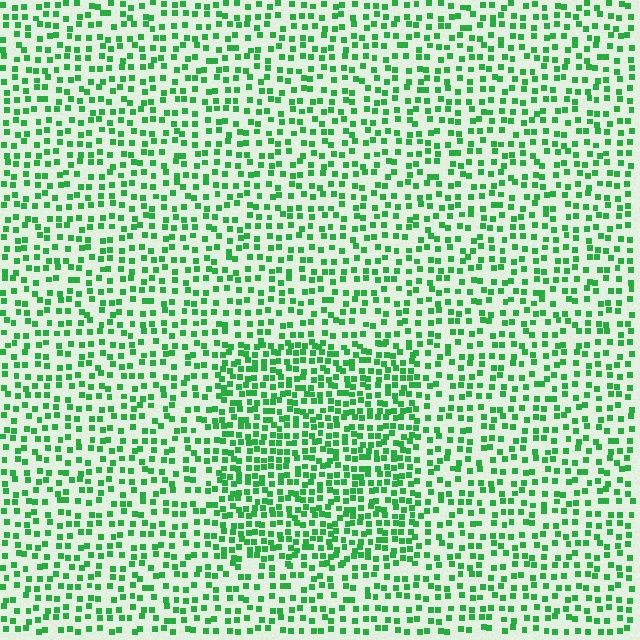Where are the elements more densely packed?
The elements are more densely packed inside the rectangle boundary.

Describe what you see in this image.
The image contains small green elements arranged at two different densities. A rectangle-shaped region is visible where the elements are more densely packed than the surrounding area.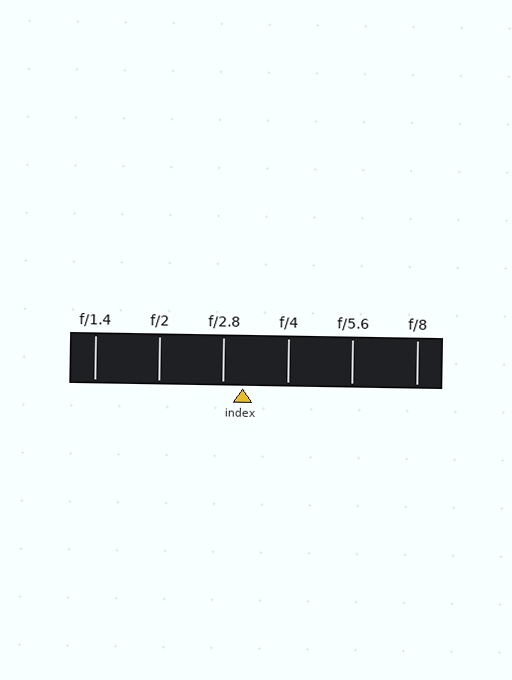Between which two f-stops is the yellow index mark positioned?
The index mark is between f/2.8 and f/4.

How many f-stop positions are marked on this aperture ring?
There are 6 f-stop positions marked.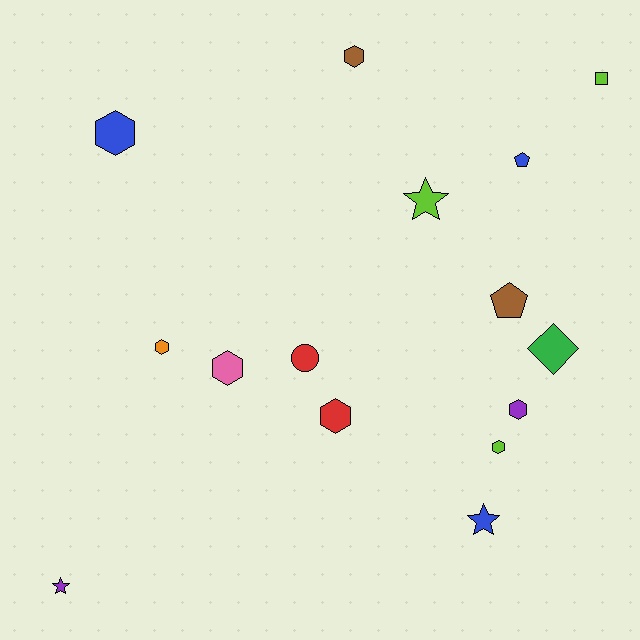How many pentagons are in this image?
There are 2 pentagons.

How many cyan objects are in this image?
There are no cyan objects.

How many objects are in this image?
There are 15 objects.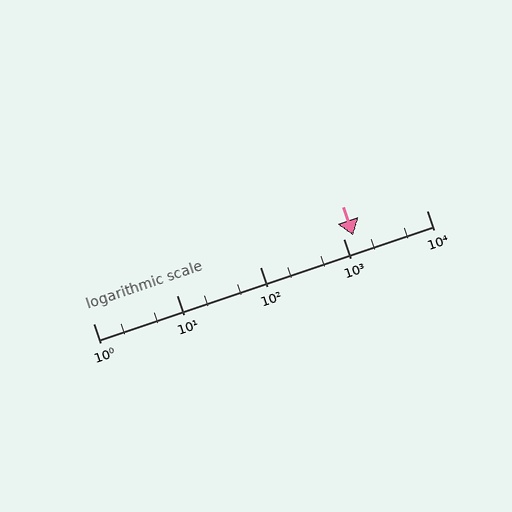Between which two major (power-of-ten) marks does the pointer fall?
The pointer is between 1000 and 10000.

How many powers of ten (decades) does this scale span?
The scale spans 4 decades, from 1 to 10000.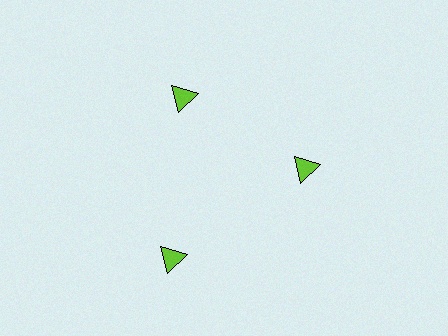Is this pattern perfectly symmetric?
No. The 3 lime triangles are arranged in a ring, but one element near the 7 o'clock position is pushed outward from the center, breaking the 3-fold rotational symmetry.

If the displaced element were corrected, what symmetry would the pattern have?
It would have 3-fold rotational symmetry — the pattern would map onto itself every 120 degrees.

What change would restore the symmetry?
The symmetry would be restored by moving it inward, back onto the ring so that all 3 triangles sit at equal angles and equal distance from the center.